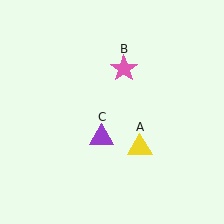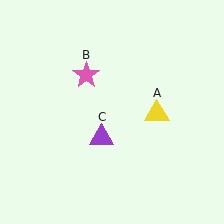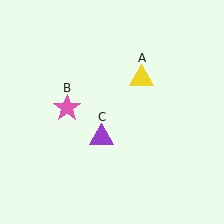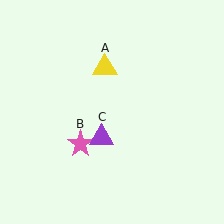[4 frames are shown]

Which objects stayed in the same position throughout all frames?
Purple triangle (object C) remained stationary.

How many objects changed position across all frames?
2 objects changed position: yellow triangle (object A), pink star (object B).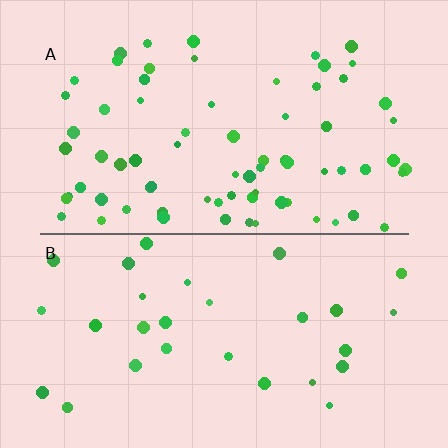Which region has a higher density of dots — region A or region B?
A (the top).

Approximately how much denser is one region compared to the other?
Approximately 2.5× — region A over region B.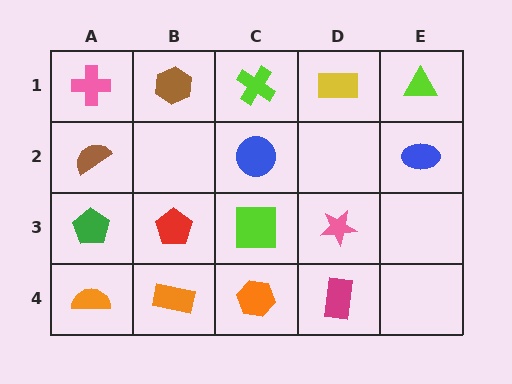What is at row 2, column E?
A blue ellipse.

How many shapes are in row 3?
4 shapes.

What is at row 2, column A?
A brown semicircle.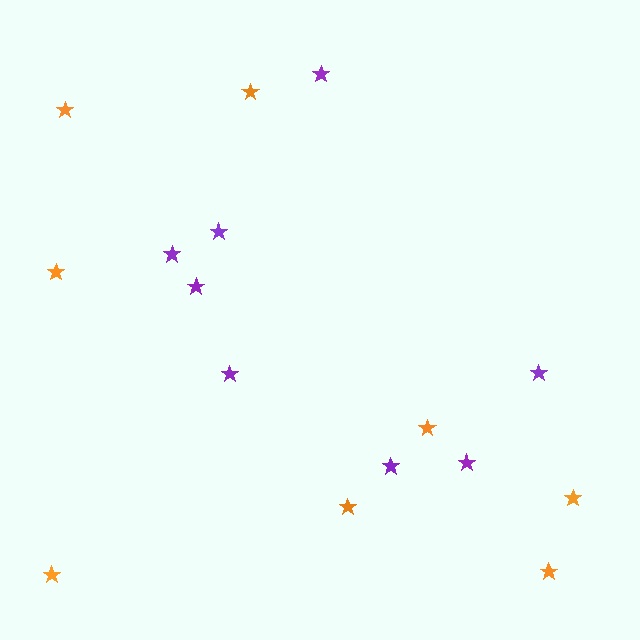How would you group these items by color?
There are 2 groups: one group of orange stars (8) and one group of purple stars (8).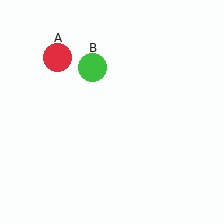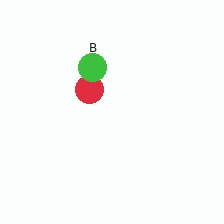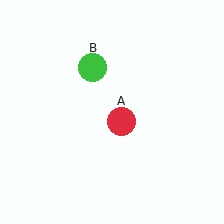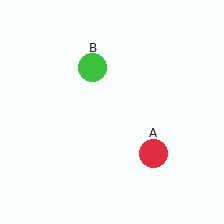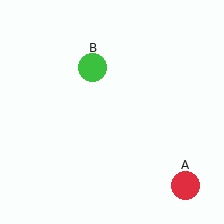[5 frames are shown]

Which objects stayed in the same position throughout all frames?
Green circle (object B) remained stationary.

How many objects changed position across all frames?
1 object changed position: red circle (object A).